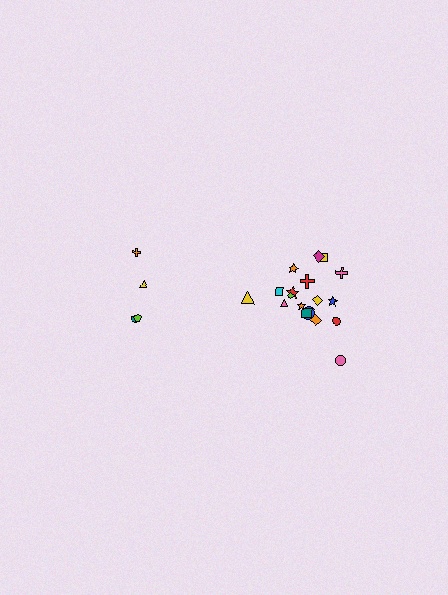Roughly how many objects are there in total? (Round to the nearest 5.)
Roughly 20 objects in total.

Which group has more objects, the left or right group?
The right group.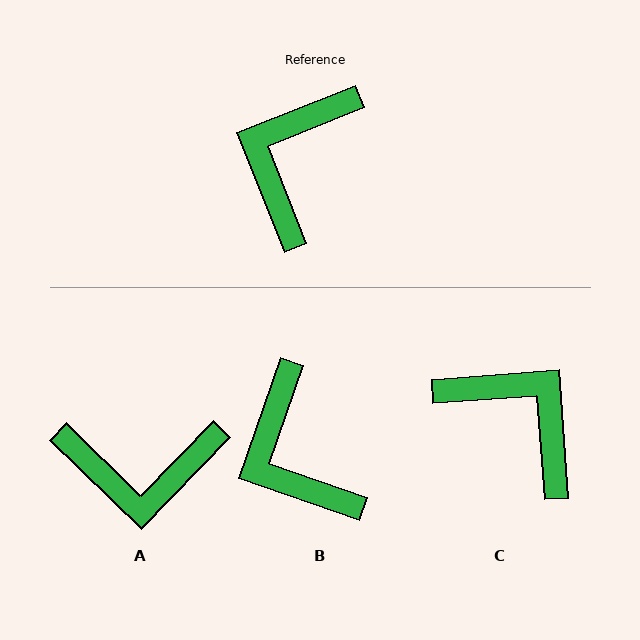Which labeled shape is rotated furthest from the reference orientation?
A, about 114 degrees away.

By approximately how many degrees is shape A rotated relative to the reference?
Approximately 114 degrees counter-clockwise.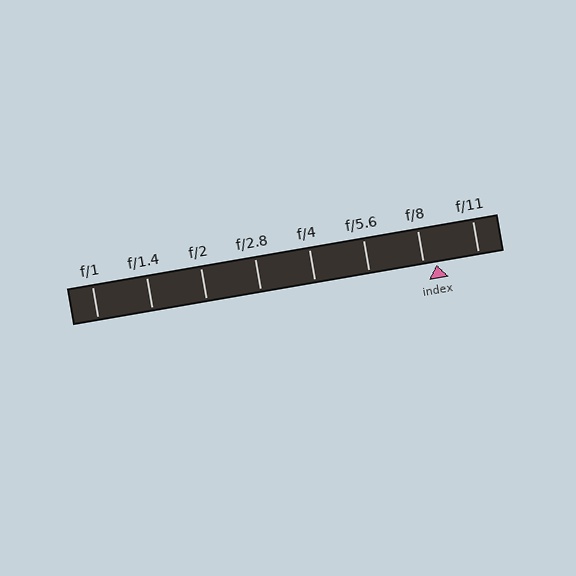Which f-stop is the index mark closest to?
The index mark is closest to f/8.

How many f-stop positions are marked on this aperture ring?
There are 8 f-stop positions marked.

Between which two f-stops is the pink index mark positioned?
The index mark is between f/8 and f/11.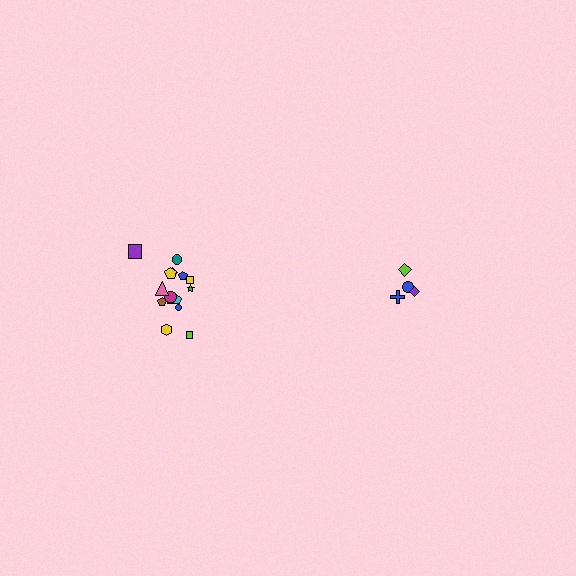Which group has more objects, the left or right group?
The left group.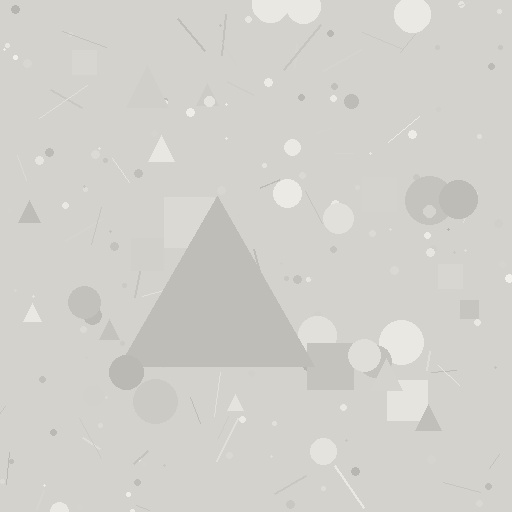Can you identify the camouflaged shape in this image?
The camouflaged shape is a triangle.